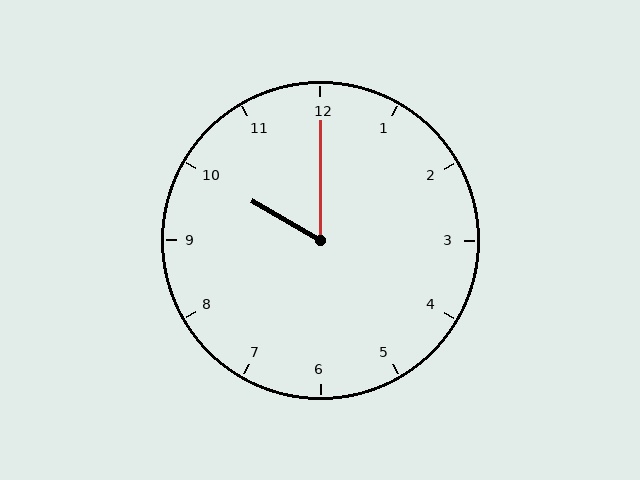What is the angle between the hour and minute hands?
Approximately 60 degrees.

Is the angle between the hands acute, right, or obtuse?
It is acute.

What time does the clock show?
10:00.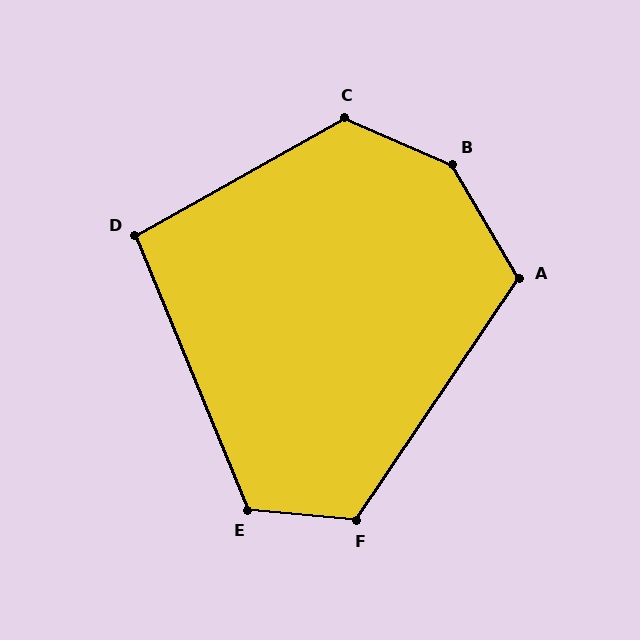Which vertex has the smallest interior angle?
D, at approximately 97 degrees.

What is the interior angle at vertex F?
Approximately 119 degrees (obtuse).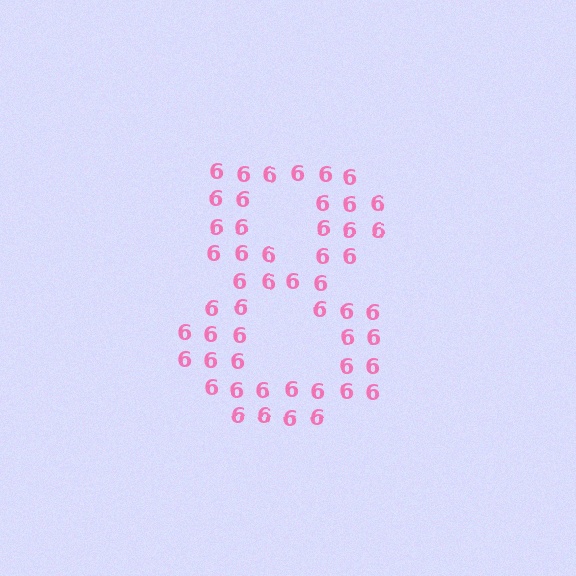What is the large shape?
The large shape is the digit 8.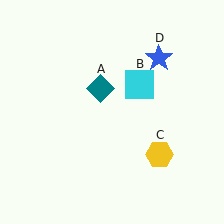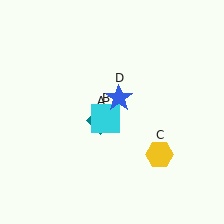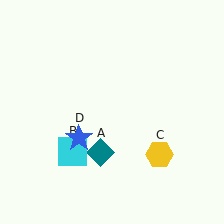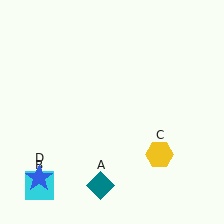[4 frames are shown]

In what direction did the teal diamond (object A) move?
The teal diamond (object A) moved down.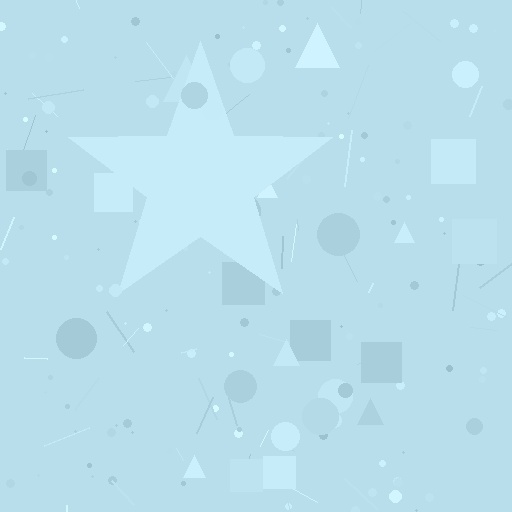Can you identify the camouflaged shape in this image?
The camouflaged shape is a star.